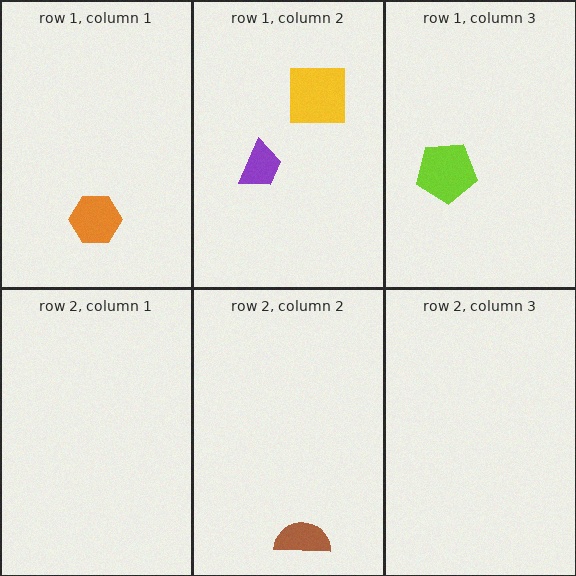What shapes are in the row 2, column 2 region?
The brown semicircle.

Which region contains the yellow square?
The row 1, column 2 region.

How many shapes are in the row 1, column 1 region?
1.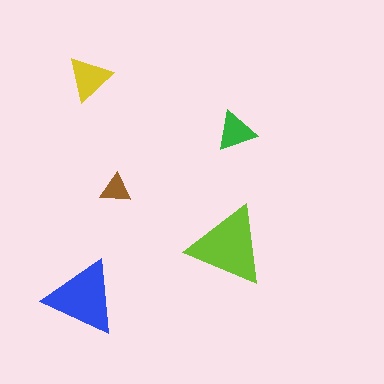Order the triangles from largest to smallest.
the lime one, the blue one, the yellow one, the green one, the brown one.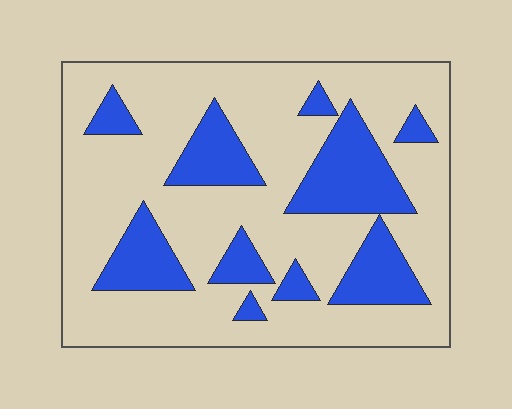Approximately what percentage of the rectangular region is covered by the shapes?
Approximately 25%.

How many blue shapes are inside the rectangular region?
10.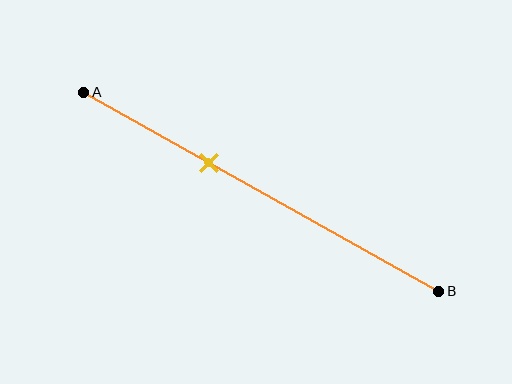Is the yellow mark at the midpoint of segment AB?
No, the mark is at about 35% from A, not at the 50% midpoint.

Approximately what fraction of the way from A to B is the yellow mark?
The yellow mark is approximately 35% of the way from A to B.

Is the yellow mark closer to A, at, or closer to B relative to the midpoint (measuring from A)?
The yellow mark is closer to point A than the midpoint of segment AB.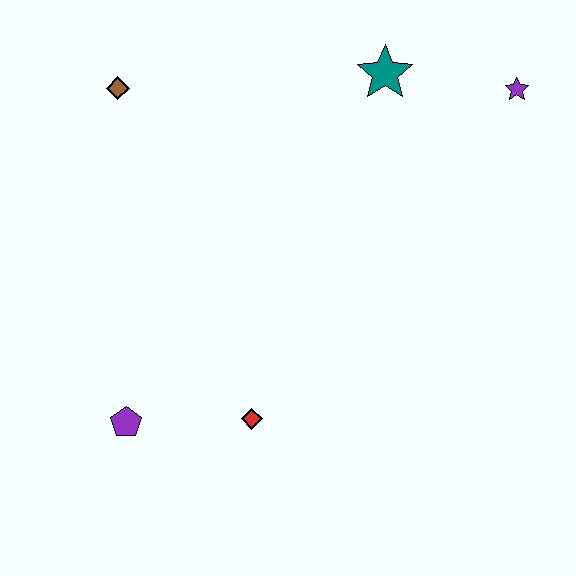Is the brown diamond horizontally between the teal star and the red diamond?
No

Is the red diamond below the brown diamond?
Yes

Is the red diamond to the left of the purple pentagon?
No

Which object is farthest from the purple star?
The purple pentagon is farthest from the purple star.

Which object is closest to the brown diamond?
The teal star is closest to the brown diamond.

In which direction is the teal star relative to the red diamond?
The teal star is above the red diamond.